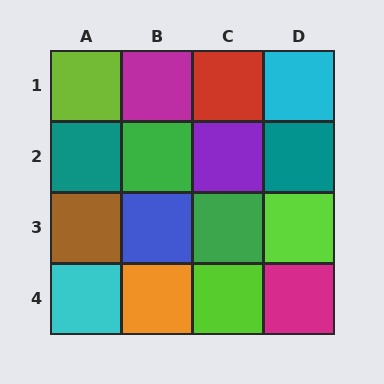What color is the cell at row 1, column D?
Cyan.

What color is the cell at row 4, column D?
Magenta.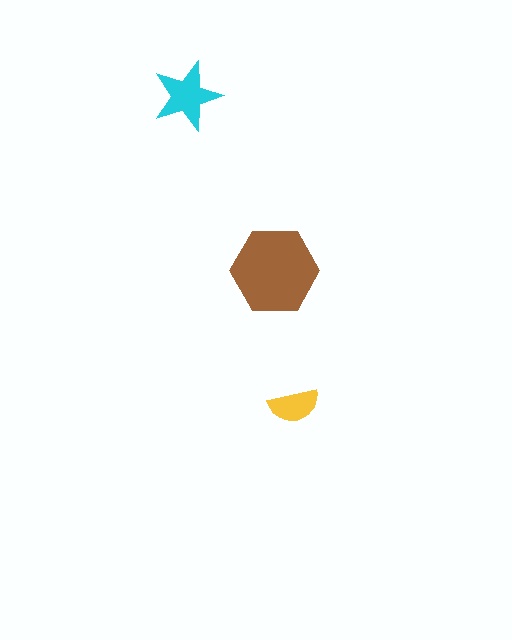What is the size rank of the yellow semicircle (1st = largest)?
3rd.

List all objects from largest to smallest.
The brown hexagon, the cyan star, the yellow semicircle.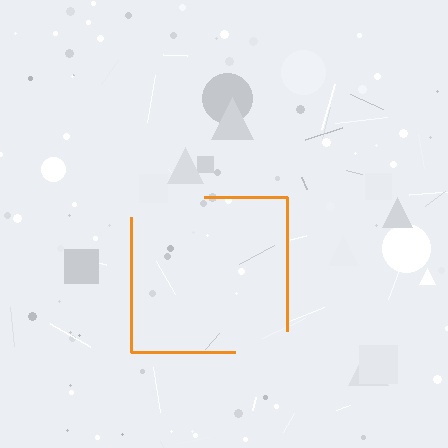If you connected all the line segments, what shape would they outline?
They would outline a square.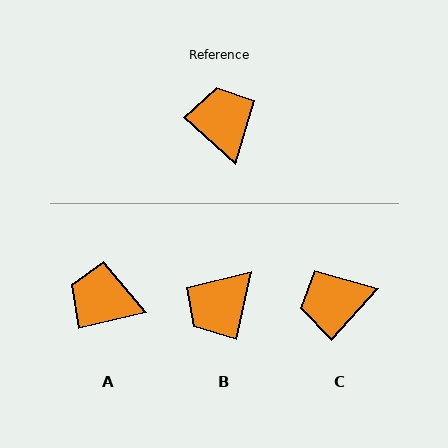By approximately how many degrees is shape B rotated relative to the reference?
Approximately 120 degrees counter-clockwise.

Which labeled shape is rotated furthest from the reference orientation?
B, about 120 degrees away.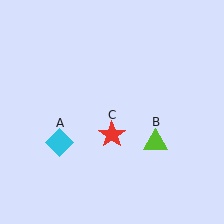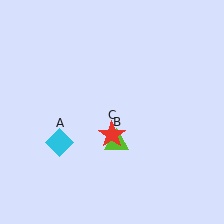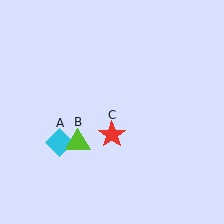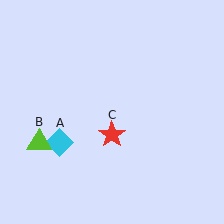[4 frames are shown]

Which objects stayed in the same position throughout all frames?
Cyan diamond (object A) and red star (object C) remained stationary.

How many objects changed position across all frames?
1 object changed position: lime triangle (object B).